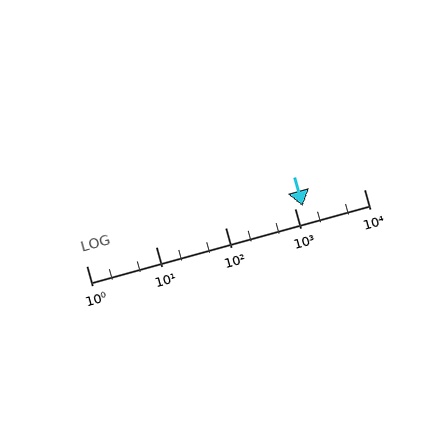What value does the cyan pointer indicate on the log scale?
The pointer indicates approximately 1300.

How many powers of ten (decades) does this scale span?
The scale spans 4 decades, from 1 to 10000.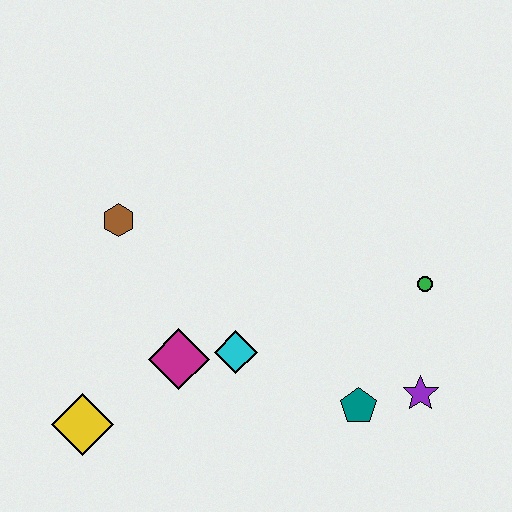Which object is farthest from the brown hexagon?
The purple star is farthest from the brown hexagon.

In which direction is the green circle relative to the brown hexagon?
The green circle is to the right of the brown hexagon.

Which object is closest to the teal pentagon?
The purple star is closest to the teal pentagon.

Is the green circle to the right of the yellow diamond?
Yes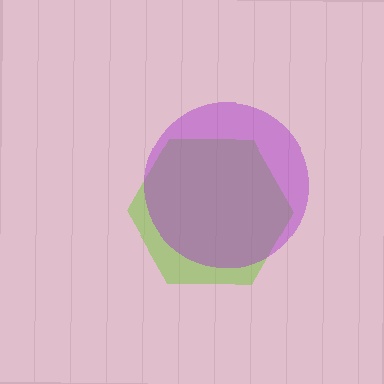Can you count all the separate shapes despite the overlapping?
Yes, there are 2 separate shapes.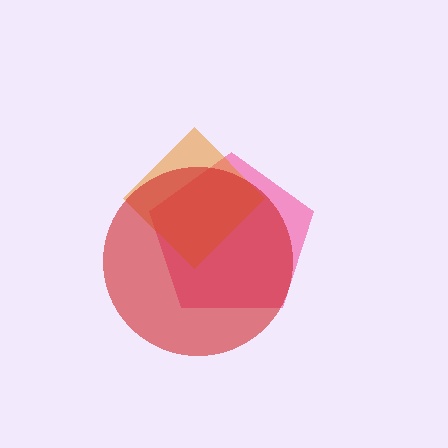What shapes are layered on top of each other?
The layered shapes are: a pink pentagon, an orange diamond, a red circle.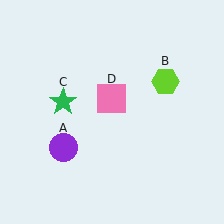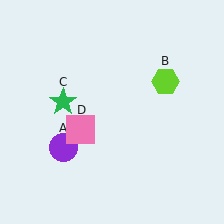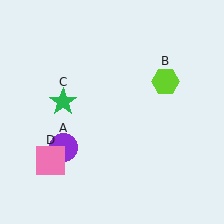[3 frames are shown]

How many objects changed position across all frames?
1 object changed position: pink square (object D).